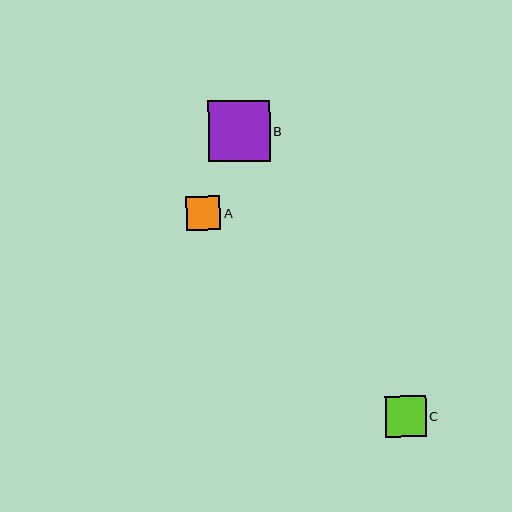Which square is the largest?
Square B is the largest with a size of approximately 61 pixels.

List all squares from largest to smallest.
From largest to smallest: B, C, A.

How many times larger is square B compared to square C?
Square B is approximately 1.5 times the size of square C.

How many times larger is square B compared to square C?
Square B is approximately 1.5 times the size of square C.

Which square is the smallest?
Square A is the smallest with a size of approximately 34 pixels.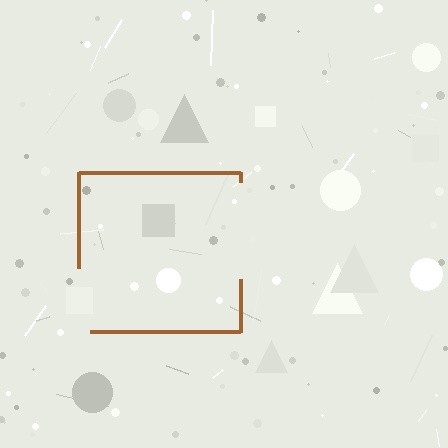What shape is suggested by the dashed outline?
The dashed outline suggests a square.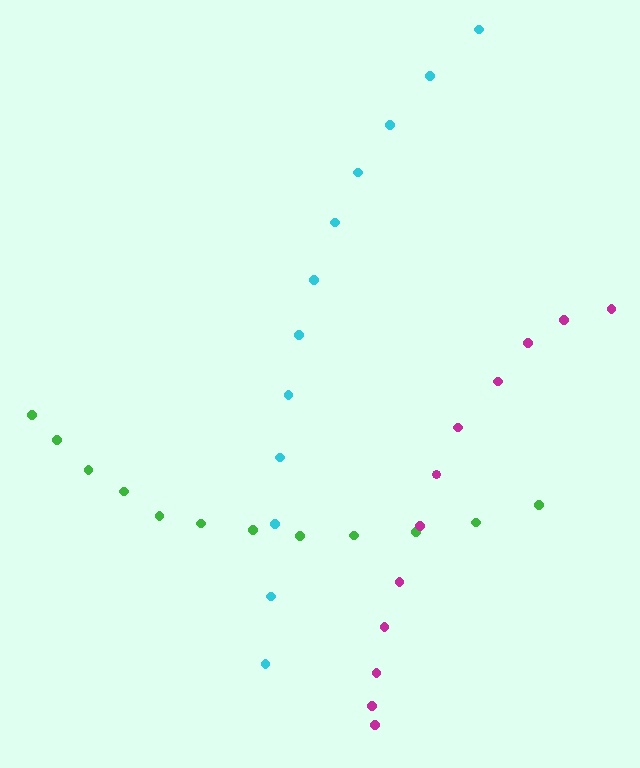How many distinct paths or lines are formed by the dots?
There are 3 distinct paths.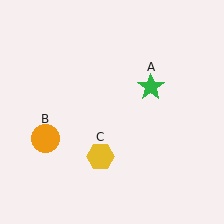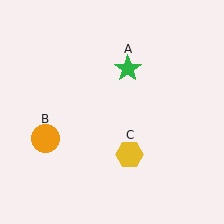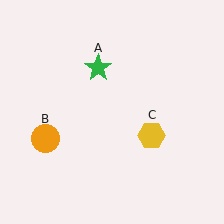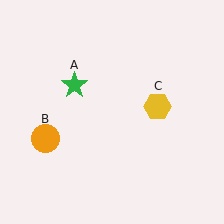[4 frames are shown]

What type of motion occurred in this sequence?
The green star (object A), yellow hexagon (object C) rotated counterclockwise around the center of the scene.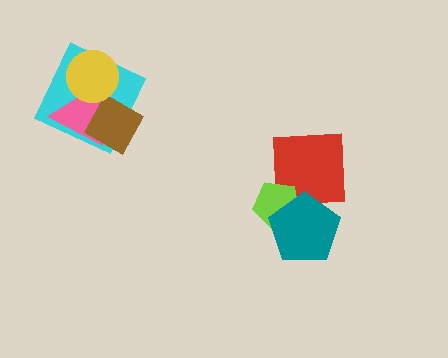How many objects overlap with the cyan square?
3 objects overlap with the cyan square.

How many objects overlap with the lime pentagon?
2 objects overlap with the lime pentagon.